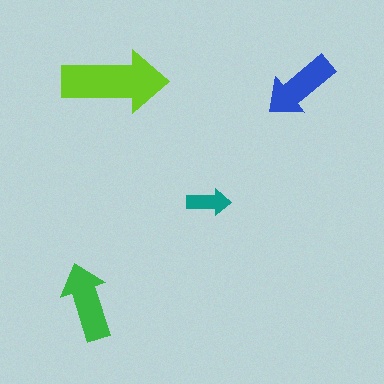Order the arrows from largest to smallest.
the lime one, the green one, the blue one, the teal one.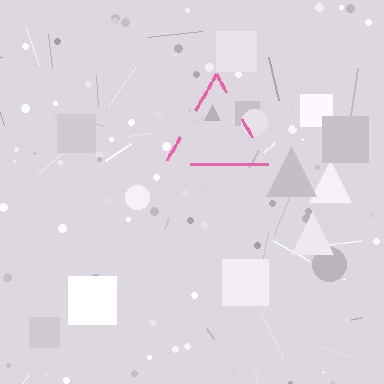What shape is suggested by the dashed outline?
The dashed outline suggests a triangle.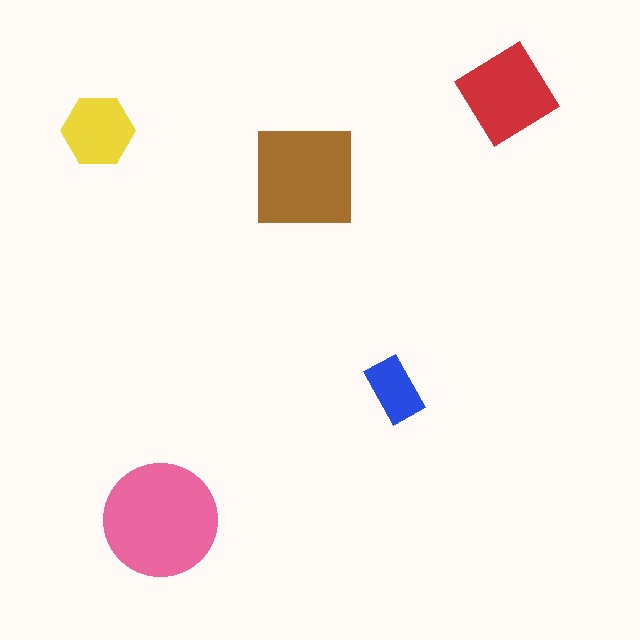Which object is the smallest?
The blue rectangle.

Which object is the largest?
The pink circle.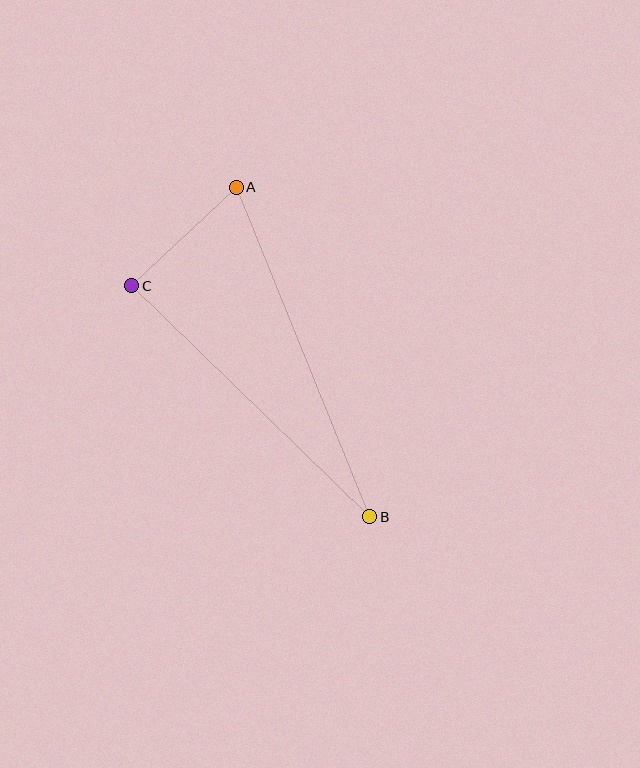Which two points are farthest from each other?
Points A and B are farthest from each other.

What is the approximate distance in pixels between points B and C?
The distance between B and C is approximately 332 pixels.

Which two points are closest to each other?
Points A and C are closest to each other.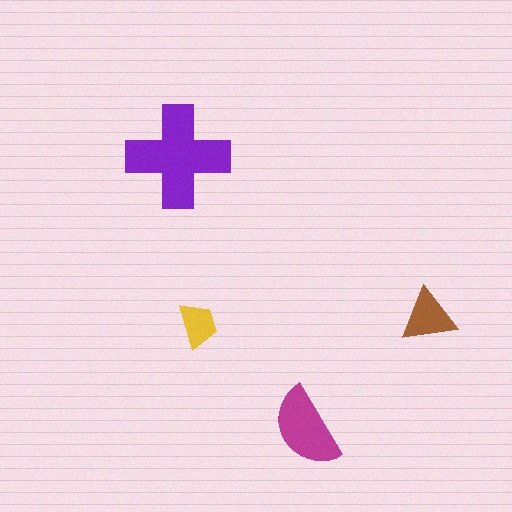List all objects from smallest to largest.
The yellow trapezoid, the brown triangle, the magenta semicircle, the purple cross.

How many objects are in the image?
There are 4 objects in the image.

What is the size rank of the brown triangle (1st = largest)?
3rd.